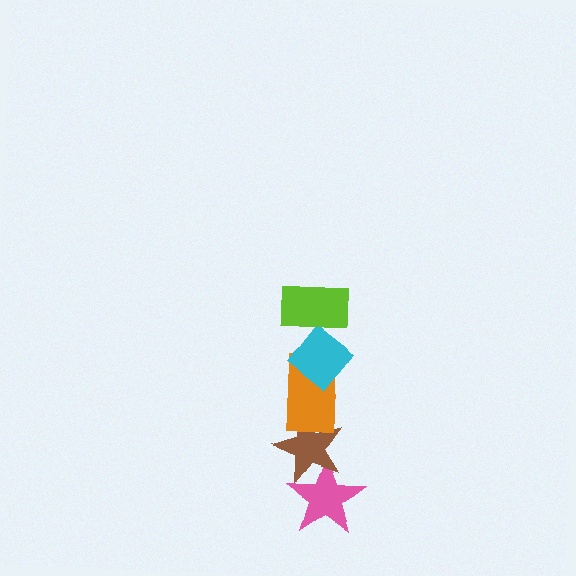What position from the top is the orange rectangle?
The orange rectangle is 3rd from the top.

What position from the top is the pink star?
The pink star is 5th from the top.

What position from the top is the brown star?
The brown star is 4th from the top.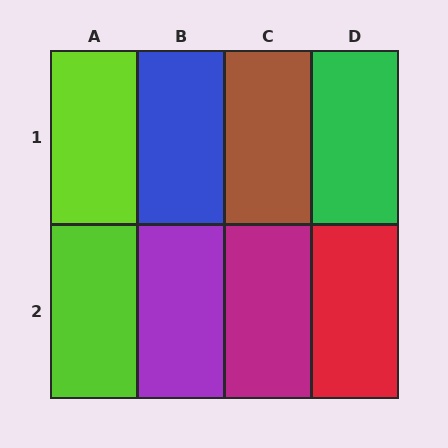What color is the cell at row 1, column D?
Green.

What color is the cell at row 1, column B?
Blue.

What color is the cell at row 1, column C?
Brown.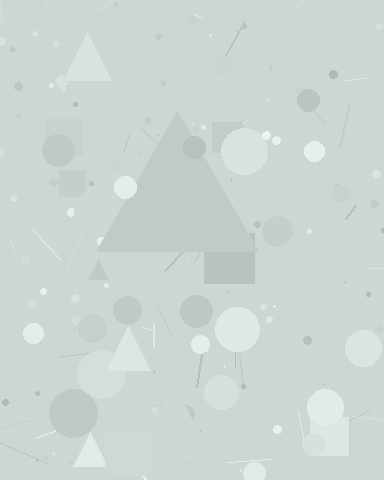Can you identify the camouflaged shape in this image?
The camouflaged shape is a triangle.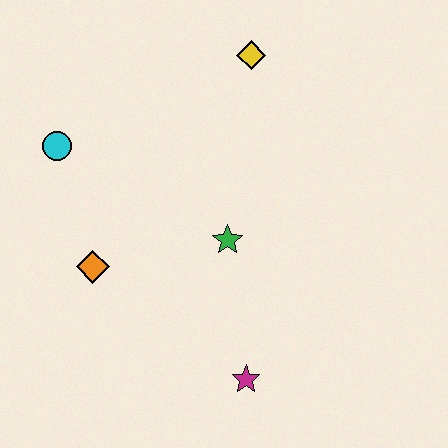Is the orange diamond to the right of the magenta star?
No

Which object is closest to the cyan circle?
The orange diamond is closest to the cyan circle.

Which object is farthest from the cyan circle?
The magenta star is farthest from the cyan circle.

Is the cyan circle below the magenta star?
No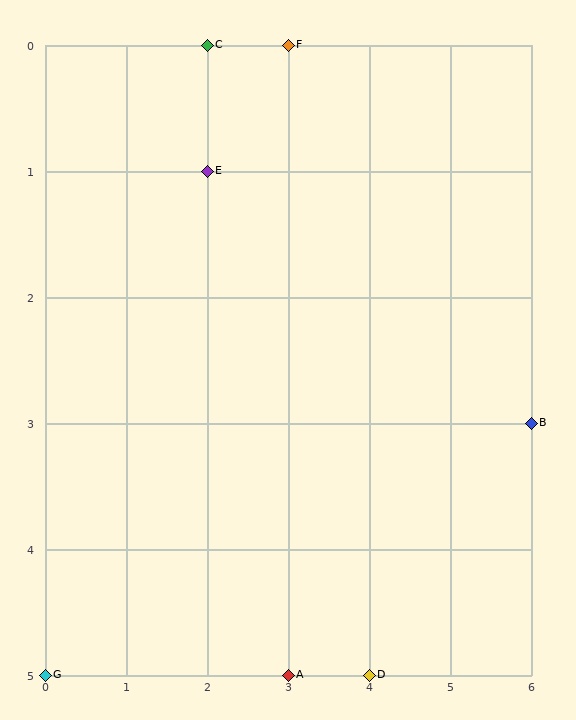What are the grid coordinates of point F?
Point F is at grid coordinates (3, 0).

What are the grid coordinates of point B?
Point B is at grid coordinates (6, 3).